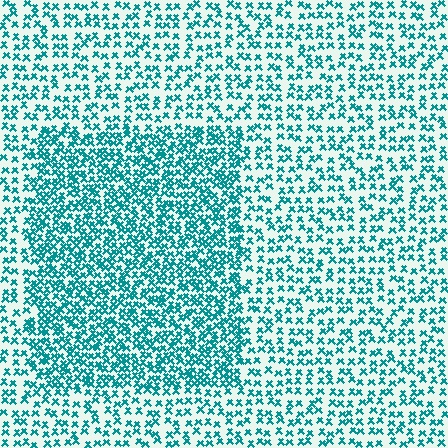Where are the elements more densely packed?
The elements are more densely packed inside the rectangle boundary.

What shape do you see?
I see a rectangle.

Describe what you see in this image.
The image contains small teal elements arranged at two different densities. A rectangle-shaped region is visible where the elements are more densely packed than the surrounding area.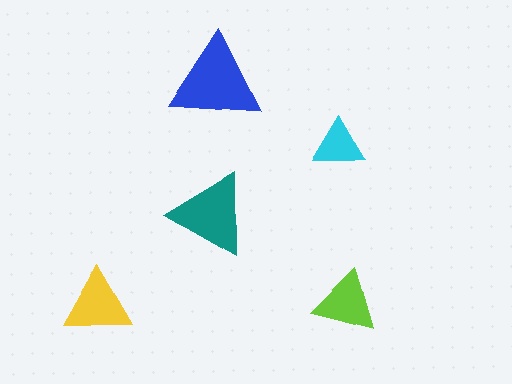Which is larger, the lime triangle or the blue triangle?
The blue one.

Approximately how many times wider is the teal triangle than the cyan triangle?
About 1.5 times wider.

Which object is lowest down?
The lime triangle is bottommost.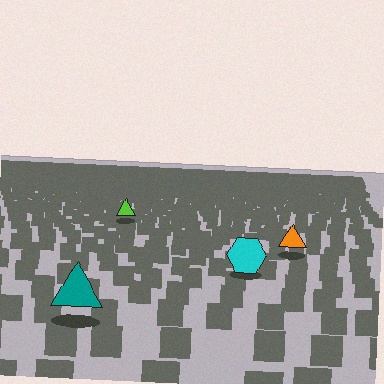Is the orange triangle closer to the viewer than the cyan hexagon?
No. The cyan hexagon is closer — you can tell from the texture gradient: the ground texture is coarser near it.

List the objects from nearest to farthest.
From nearest to farthest: the teal triangle, the cyan hexagon, the orange triangle, the lime triangle.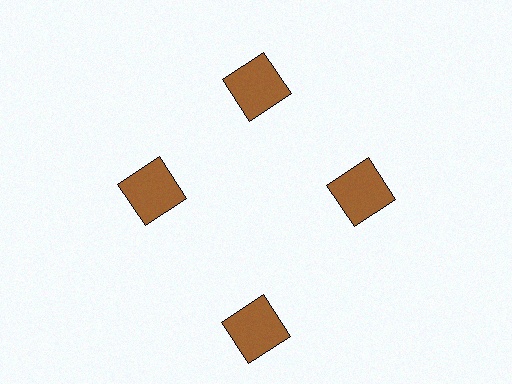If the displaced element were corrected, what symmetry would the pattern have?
It would have 4-fold rotational symmetry — the pattern would map onto itself every 90 degrees.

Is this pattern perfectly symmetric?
No. The 4 brown squares are arranged in a ring, but one element near the 6 o'clock position is pushed outward from the center, breaking the 4-fold rotational symmetry.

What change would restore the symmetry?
The symmetry would be restored by moving it inward, back onto the ring so that all 4 squares sit at equal angles and equal distance from the center.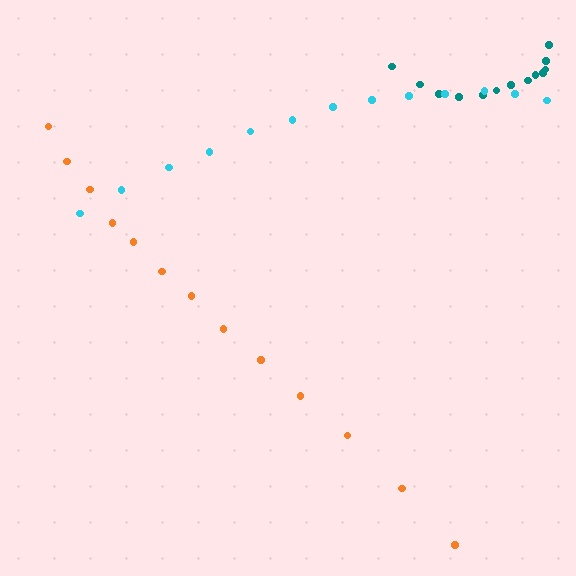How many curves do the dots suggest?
There are 3 distinct paths.